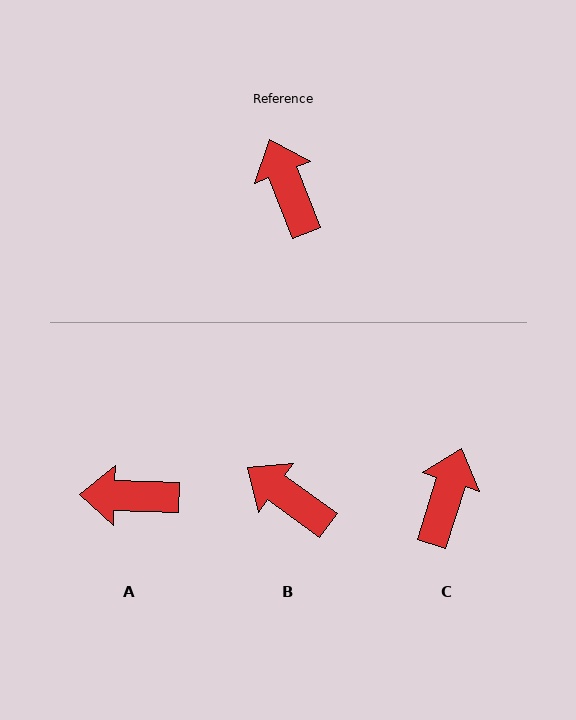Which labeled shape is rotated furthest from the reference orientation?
A, about 67 degrees away.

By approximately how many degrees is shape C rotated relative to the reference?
Approximately 39 degrees clockwise.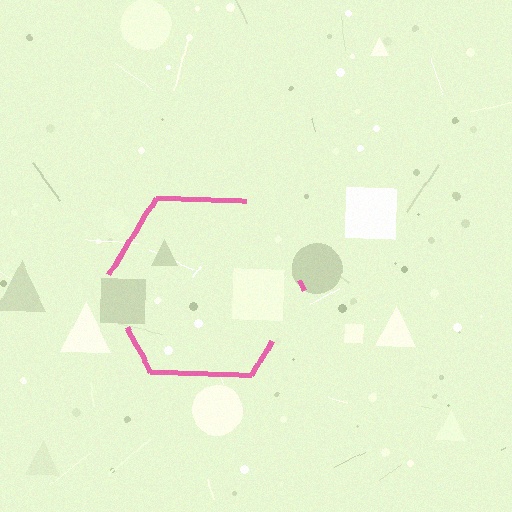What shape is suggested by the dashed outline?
The dashed outline suggests a hexagon.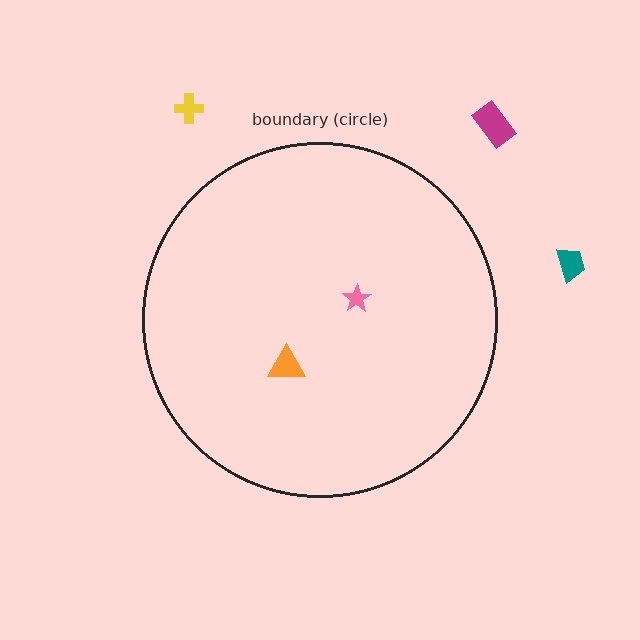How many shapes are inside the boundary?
2 inside, 3 outside.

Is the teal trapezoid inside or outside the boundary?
Outside.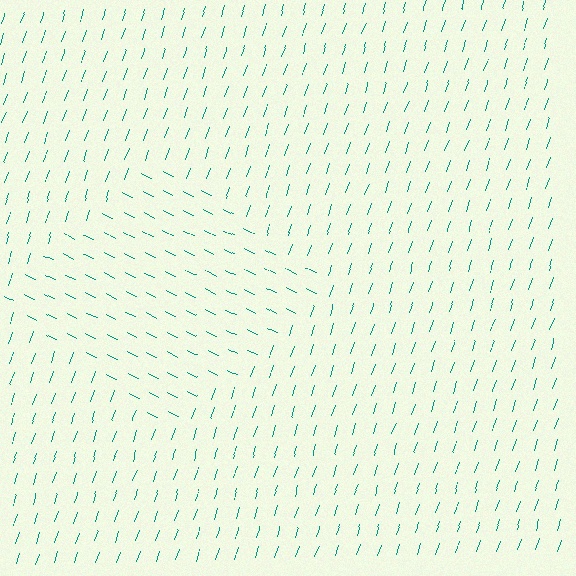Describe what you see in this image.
The image is filled with small teal line segments. A diamond region in the image has lines oriented differently from the surrounding lines, creating a visible texture boundary.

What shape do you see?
I see a diamond.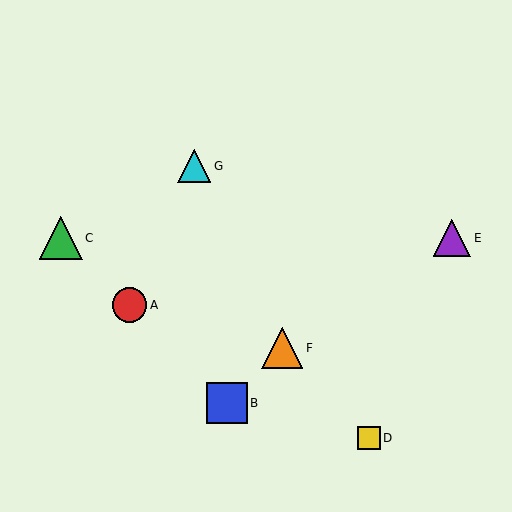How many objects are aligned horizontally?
2 objects (C, E) are aligned horizontally.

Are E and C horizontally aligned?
Yes, both are at y≈238.